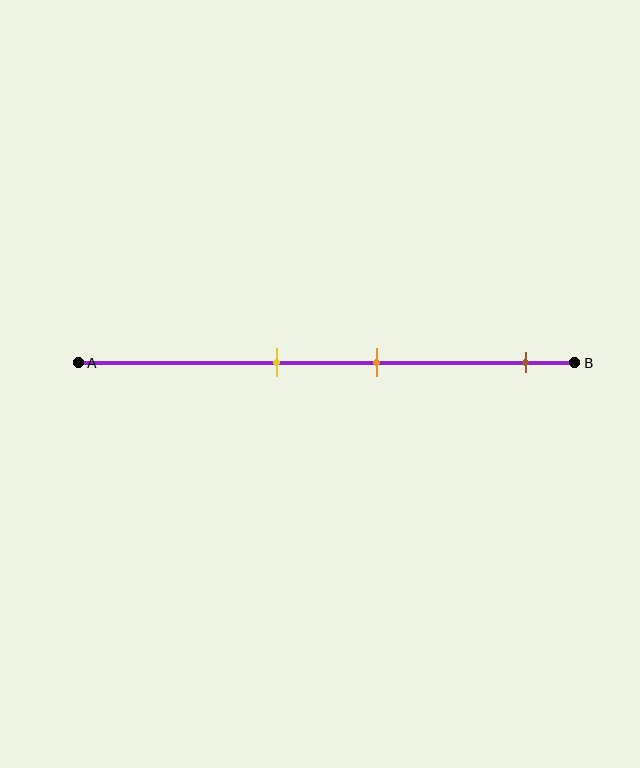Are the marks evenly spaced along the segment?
No, the marks are not evenly spaced.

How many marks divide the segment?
There are 3 marks dividing the segment.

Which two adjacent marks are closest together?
The yellow and orange marks are the closest adjacent pair.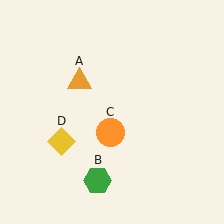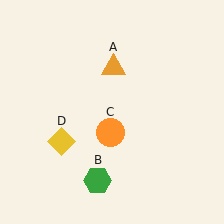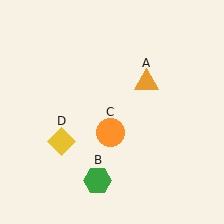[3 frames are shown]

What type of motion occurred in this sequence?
The orange triangle (object A) rotated clockwise around the center of the scene.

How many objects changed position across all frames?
1 object changed position: orange triangle (object A).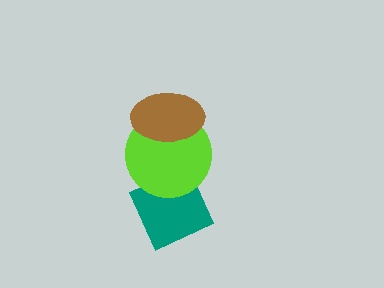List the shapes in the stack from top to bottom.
From top to bottom: the brown ellipse, the lime circle, the teal diamond.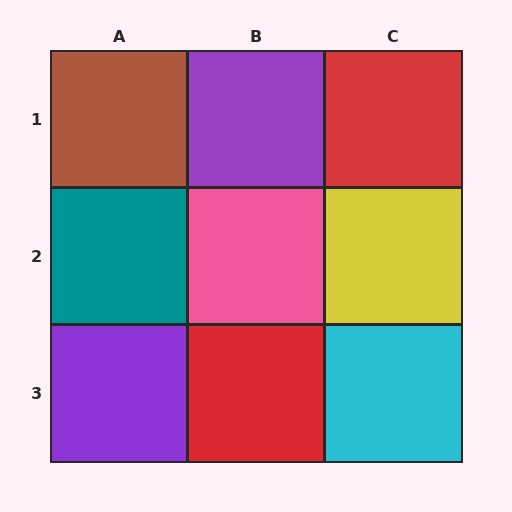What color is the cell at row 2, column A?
Teal.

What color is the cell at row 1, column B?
Purple.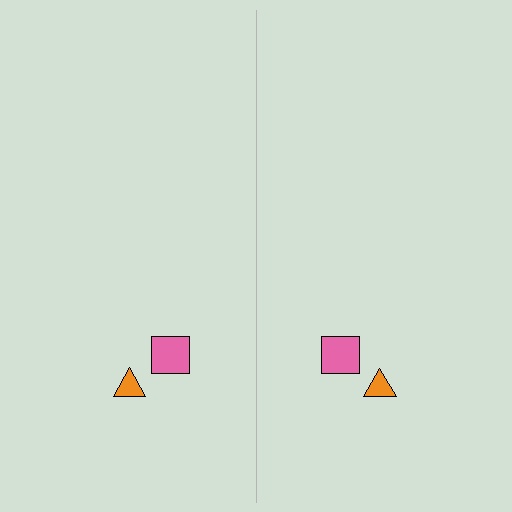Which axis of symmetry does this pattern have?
The pattern has a vertical axis of symmetry running through the center of the image.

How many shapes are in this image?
There are 4 shapes in this image.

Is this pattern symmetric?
Yes, this pattern has bilateral (reflection) symmetry.